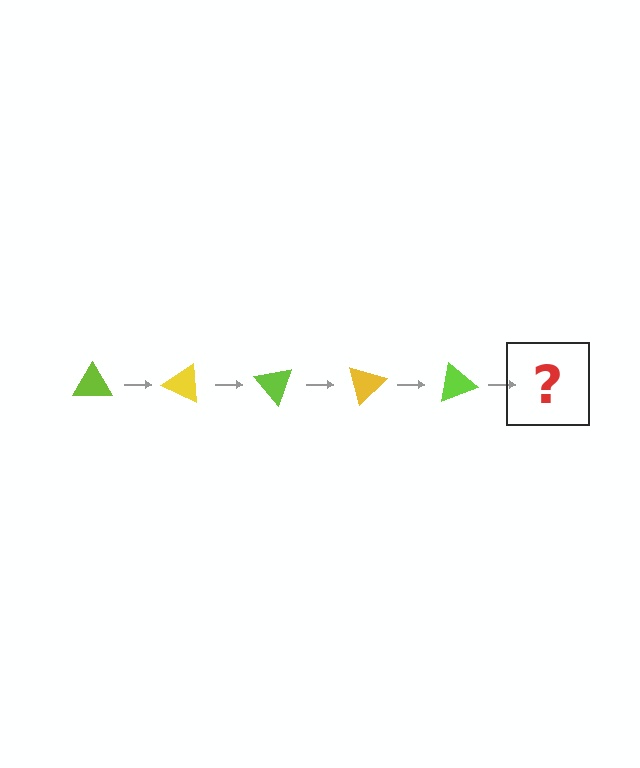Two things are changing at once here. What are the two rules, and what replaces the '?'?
The two rules are that it rotates 25 degrees each step and the color cycles through lime and yellow. The '?' should be a yellow triangle, rotated 125 degrees from the start.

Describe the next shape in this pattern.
It should be a yellow triangle, rotated 125 degrees from the start.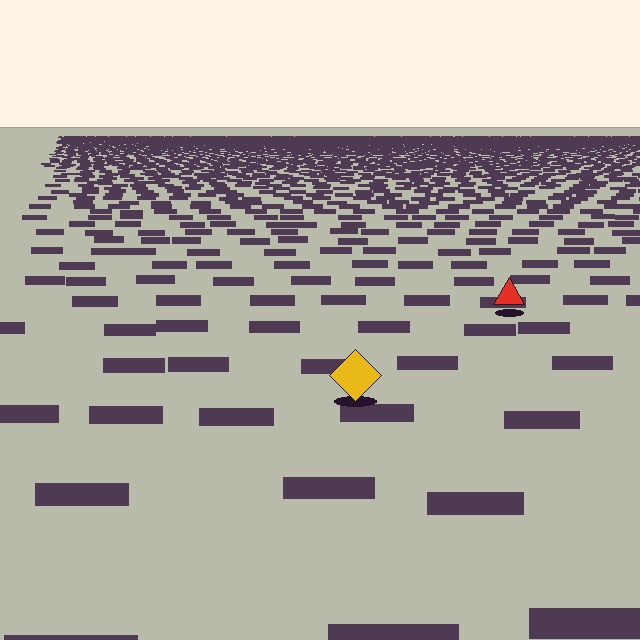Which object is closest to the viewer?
The yellow diamond is closest. The texture marks near it are larger and more spread out.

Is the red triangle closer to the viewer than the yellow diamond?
No. The yellow diamond is closer — you can tell from the texture gradient: the ground texture is coarser near it.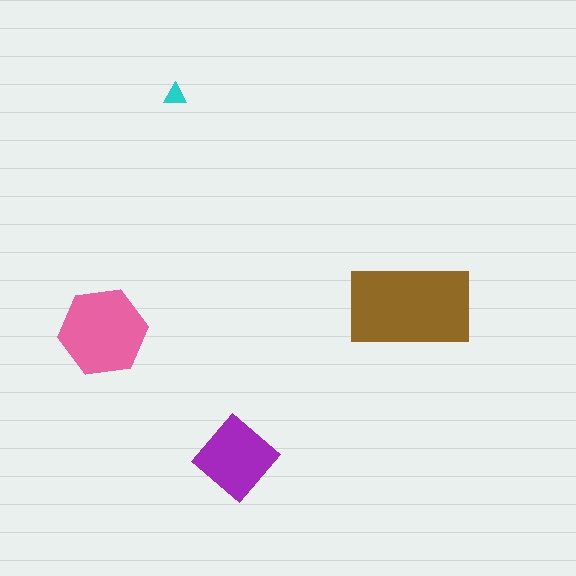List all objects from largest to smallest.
The brown rectangle, the pink hexagon, the purple diamond, the cyan triangle.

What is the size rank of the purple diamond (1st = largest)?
3rd.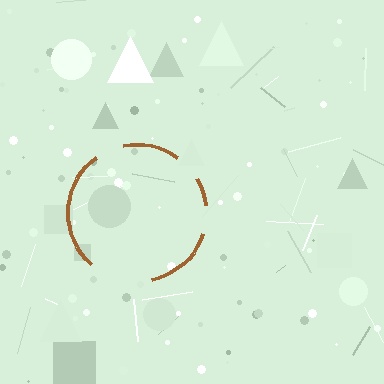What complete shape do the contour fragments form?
The contour fragments form a circle.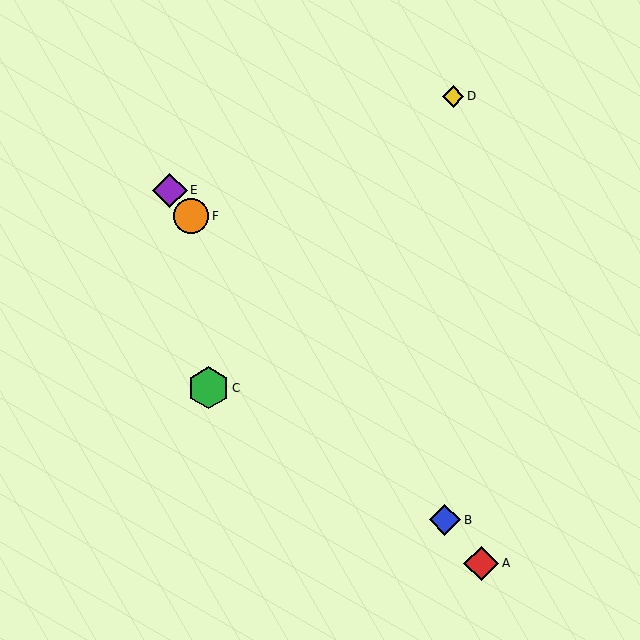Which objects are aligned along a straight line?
Objects A, B, E, F are aligned along a straight line.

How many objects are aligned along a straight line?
4 objects (A, B, E, F) are aligned along a straight line.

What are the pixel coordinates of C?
Object C is at (208, 388).